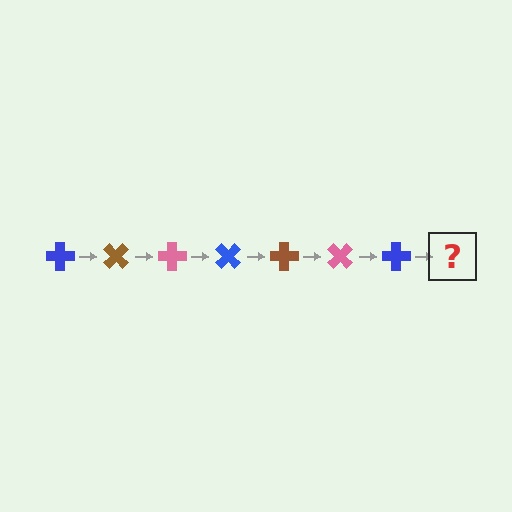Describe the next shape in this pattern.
It should be a brown cross, rotated 315 degrees from the start.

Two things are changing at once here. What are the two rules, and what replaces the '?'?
The two rules are that it rotates 45 degrees each step and the color cycles through blue, brown, and pink. The '?' should be a brown cross, rotated 315 degrees from the start.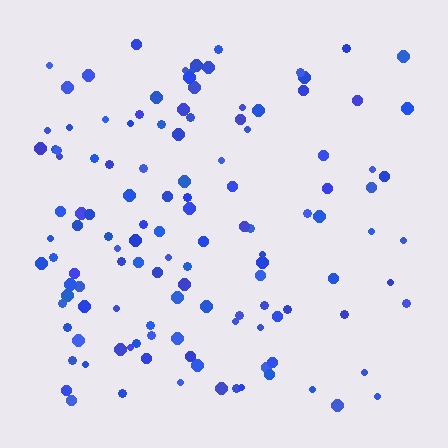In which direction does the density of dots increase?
From right to left, with the left side densest.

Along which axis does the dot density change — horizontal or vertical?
Horizontal.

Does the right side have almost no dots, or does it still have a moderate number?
Still a moderate number, just noticeably fewer than the left.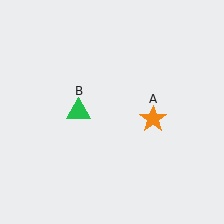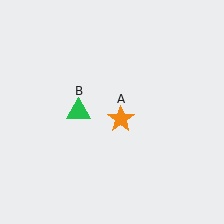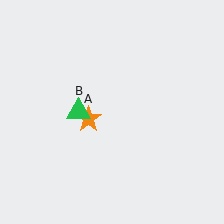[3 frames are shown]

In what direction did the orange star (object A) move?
The orange star (object A) moved left.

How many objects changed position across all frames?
1 object changed position: orange star (object A).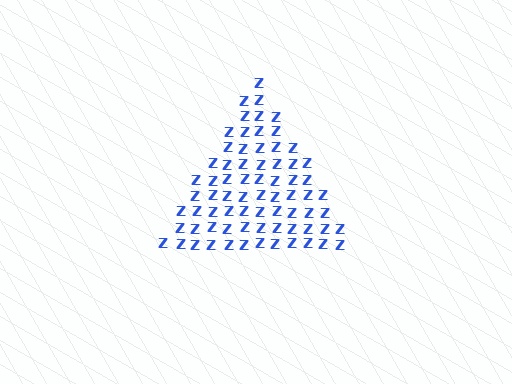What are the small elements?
The small elements are letter Z's.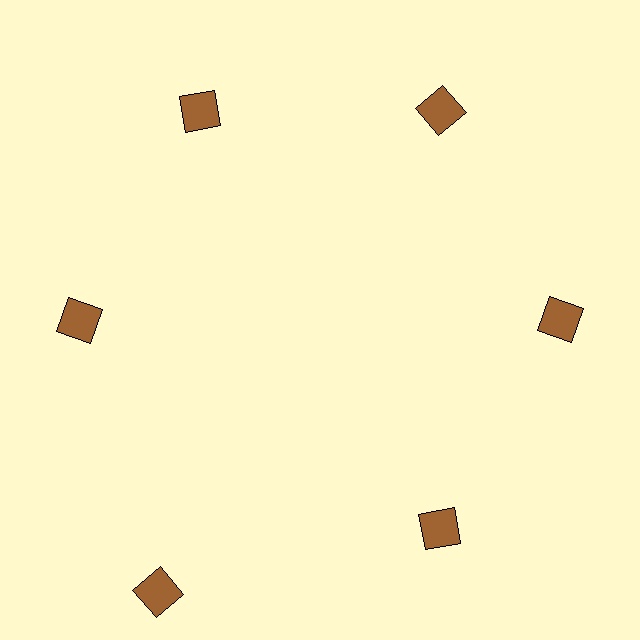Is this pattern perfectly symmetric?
No. The 6 brown squares are arranged in a ring, but one element near the 7 o'clock position is pushed outward from the center, breaking the 6-fold rotational symmetry.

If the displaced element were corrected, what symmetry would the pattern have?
It would have 6-fold rotational symmetry — the pattern would map onto itself every 60 degrees.